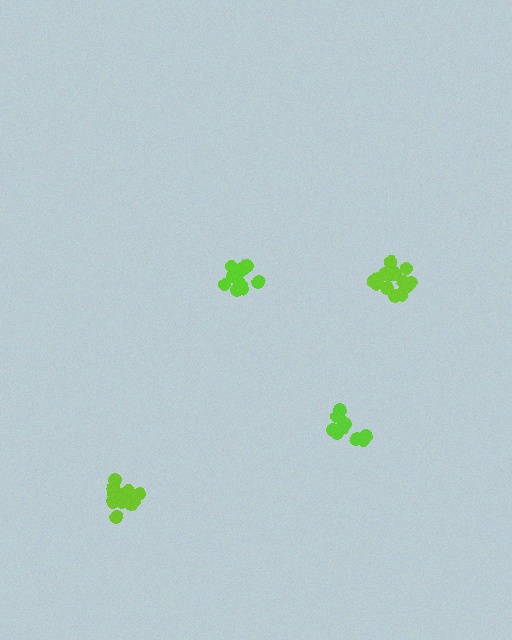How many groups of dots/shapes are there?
There are 4 groups.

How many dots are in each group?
Group 1: 12 dots, Group 2: 14 dots, Group 3: 10 dots, Group 4: 16 dots (52 total).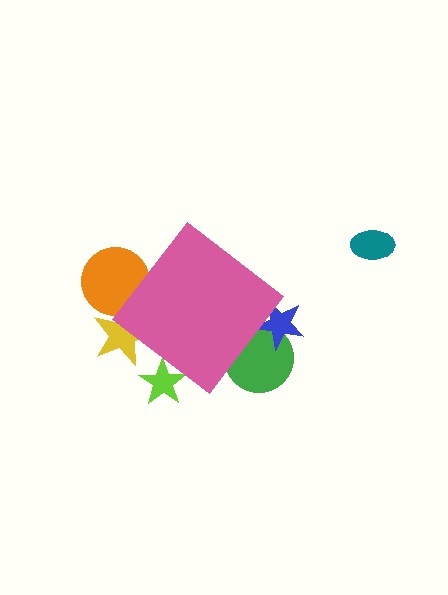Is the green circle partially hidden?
Yes, the green circle is partially hidden behind the pink diamond.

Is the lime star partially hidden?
Yes, the lime star is partially hidden behind the pink diamond.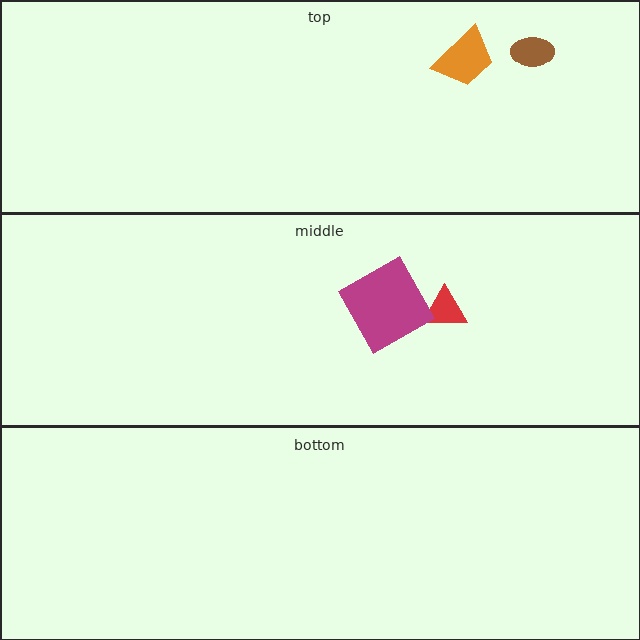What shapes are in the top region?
The orange trapezoid, the brown ellipse.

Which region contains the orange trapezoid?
The top region.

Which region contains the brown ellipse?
The top region.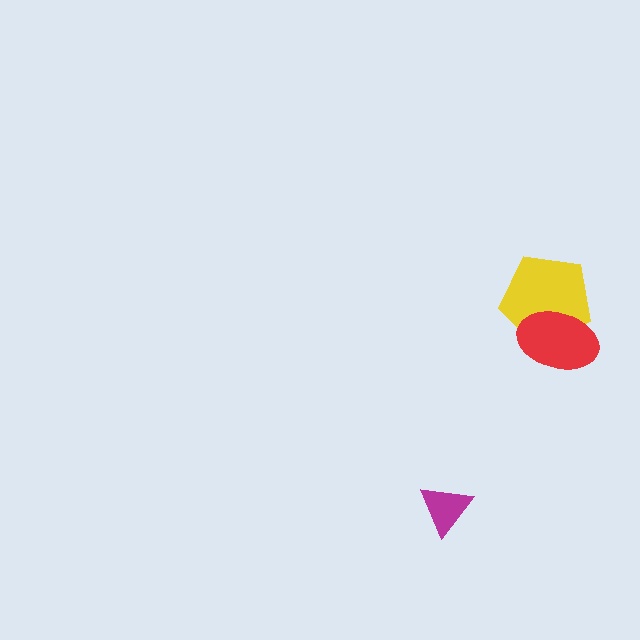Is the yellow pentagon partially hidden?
Yes, it is partially covered by another shape.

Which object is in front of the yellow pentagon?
The red ellipse is in front of the yellow pentagon.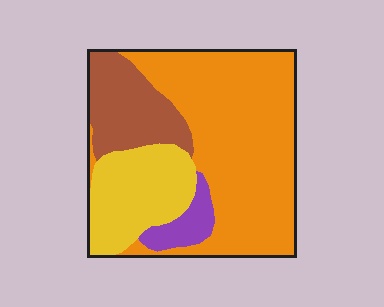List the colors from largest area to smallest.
From largest to smallest: orange, yellow, brown, purple.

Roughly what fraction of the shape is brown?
Brown takes up about one sixth (1/6) of the shape.